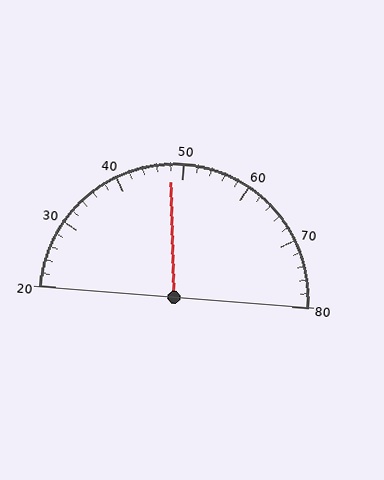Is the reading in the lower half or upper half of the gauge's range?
The reading is in the lower half of the range (20 to 80).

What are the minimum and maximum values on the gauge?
The gauge ranges from 20 to 80.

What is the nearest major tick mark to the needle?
The nearest major tick mark is 50.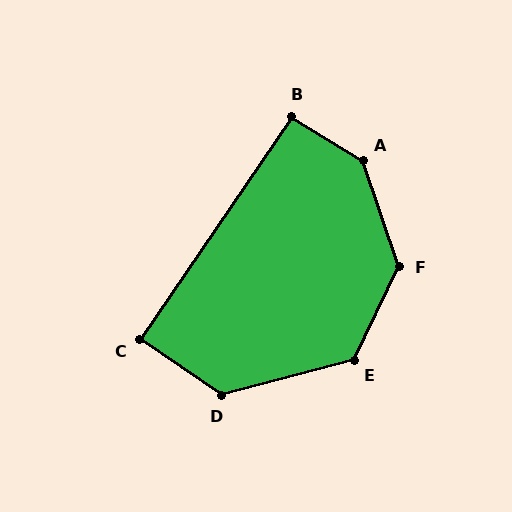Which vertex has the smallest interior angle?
C, at approximately 90 degrees.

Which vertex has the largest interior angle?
A, at approximately 140 degrees.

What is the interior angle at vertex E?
Approximately 130 degrees (obtuse).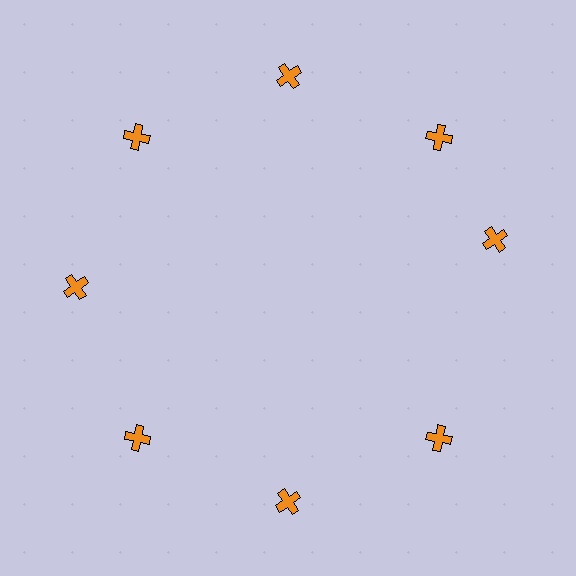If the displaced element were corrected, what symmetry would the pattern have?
It would have 8-fold rotational symmetry — the pattern would map onto itself every 45 degrees.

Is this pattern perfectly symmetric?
No. The 8 orange crosses are arranged in a ring, but one element near the 3 o'clock position is rotated out of alignment along the ring, breaking the 8-fold rotational symmetry.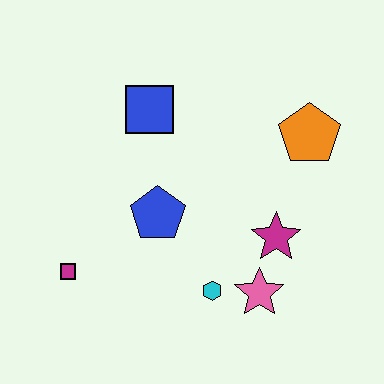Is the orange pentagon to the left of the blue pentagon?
No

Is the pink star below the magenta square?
Yes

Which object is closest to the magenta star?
The pink star is closest to the magenta star.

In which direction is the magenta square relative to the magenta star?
The magenta square is to the left of the magenta star.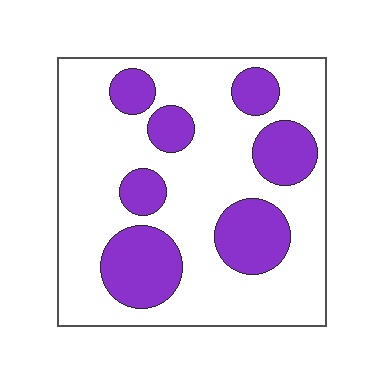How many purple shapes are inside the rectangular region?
7.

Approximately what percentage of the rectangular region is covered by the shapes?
Approximately 30%.